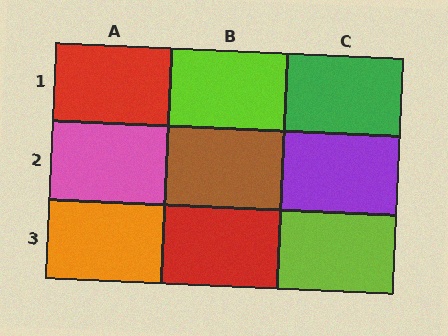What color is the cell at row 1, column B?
Lime.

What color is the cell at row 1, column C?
Green.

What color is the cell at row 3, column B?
Red.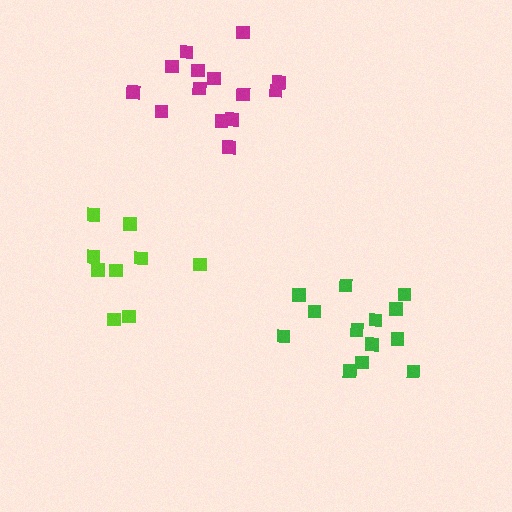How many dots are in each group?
Group 1: 14 dots, Group 2: 13 dots, Group 3: 9 dots (36 total).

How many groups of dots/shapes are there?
There are 3 groups.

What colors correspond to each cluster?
The clusters are colored: magenta, green, lime.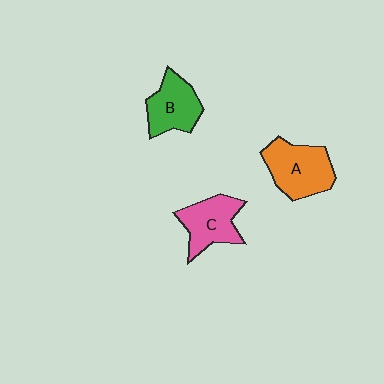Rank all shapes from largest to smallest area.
From largest to smallest: A (orange), C (pink), B (green).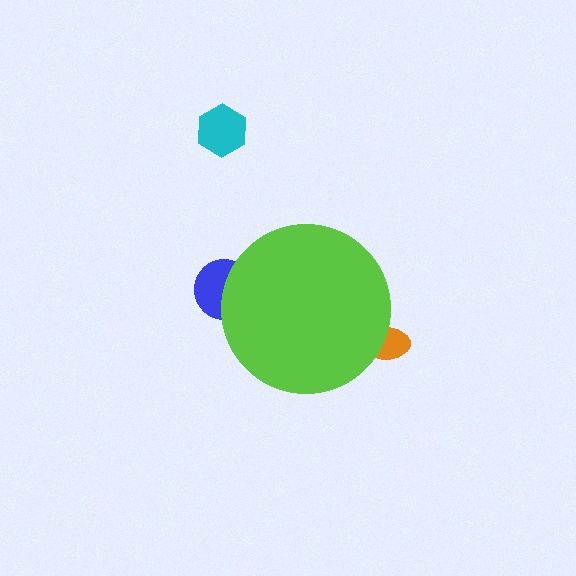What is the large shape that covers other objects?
A lime circle.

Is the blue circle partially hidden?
Yes, the blue circle is partially hidden behind the lime circle.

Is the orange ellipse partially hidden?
Yes, the orange ellipse is partially hidden behind the lime circle.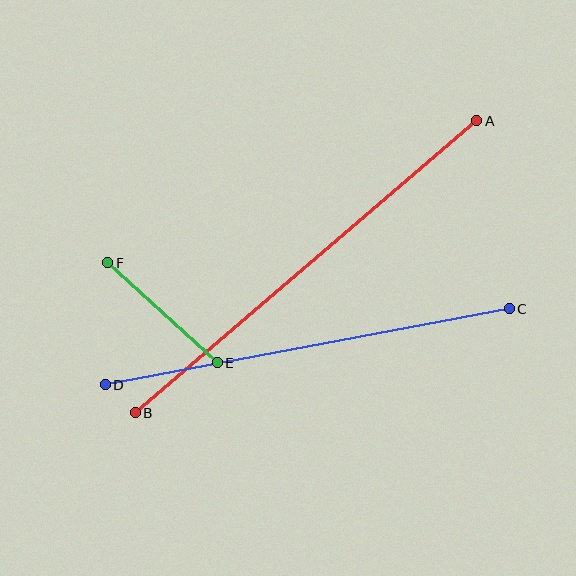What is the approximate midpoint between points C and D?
The midpoint is at approximately (307, 347) pixels.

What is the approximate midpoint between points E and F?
The midpoint is at approximately (162, 313) pixels.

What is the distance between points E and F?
The distance is approximately 148 pixels.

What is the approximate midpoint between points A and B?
The midpoint is at approximately (306, 267) pixels.